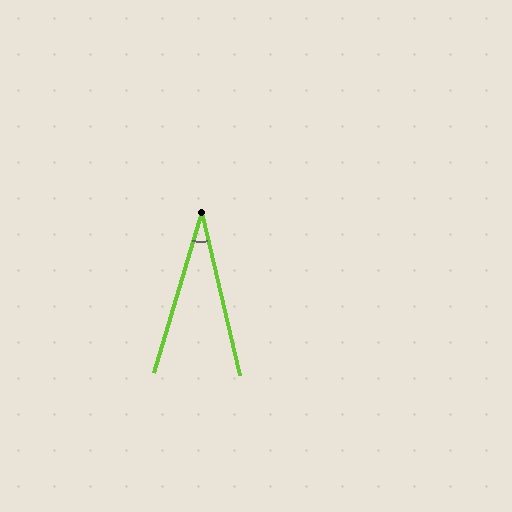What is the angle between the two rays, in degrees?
Approximately 30 degrees.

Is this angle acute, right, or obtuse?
It is acute.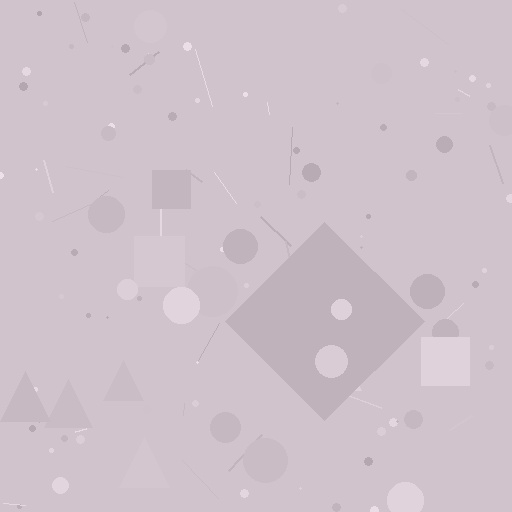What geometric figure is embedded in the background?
A diamond is embedded in the background.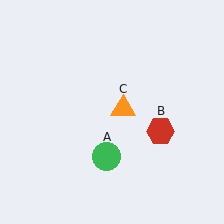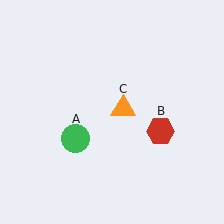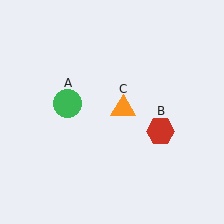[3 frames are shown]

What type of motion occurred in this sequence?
The green circle (object A) rotated clockwise around the center of the scene.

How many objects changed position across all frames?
1 object changed position: green circle (object A).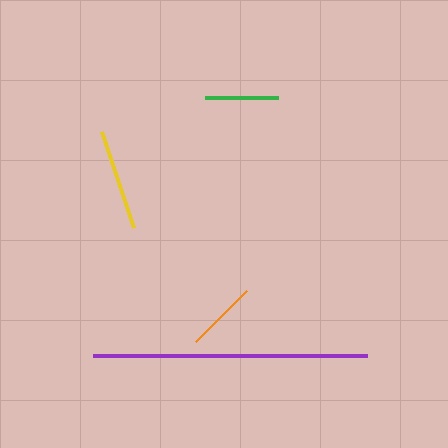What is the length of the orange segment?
The orange segment is approximately 72 pixels long.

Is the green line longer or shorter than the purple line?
The purple line is longer than the green line.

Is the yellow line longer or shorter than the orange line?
The yellow line is longer than the orange line.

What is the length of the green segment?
The green segment is approximately 73 pixels long.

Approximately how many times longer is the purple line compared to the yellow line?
The purple line is approximately 2.7 times the length of the yellow line.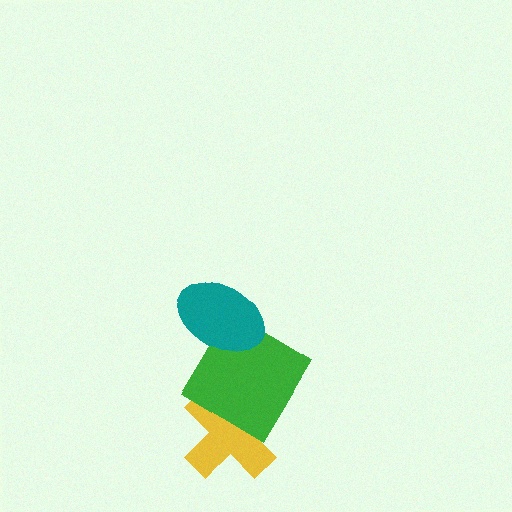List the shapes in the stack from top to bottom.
From top to bottom: the teal ellipse, the green diamond, the yellow cross.